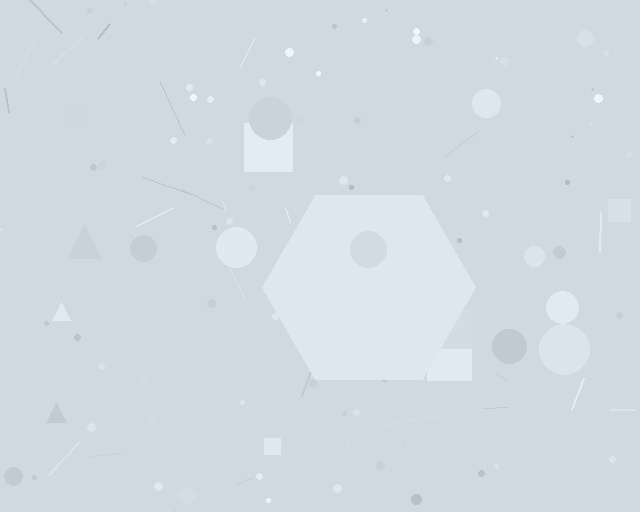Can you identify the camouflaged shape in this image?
The camouflaged shape is a hexagon.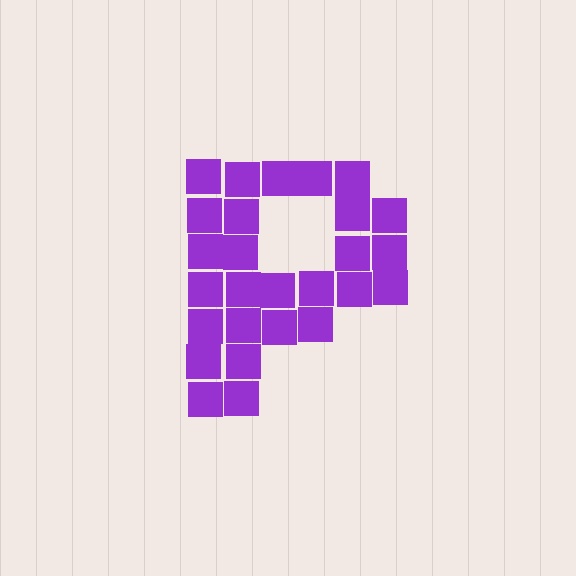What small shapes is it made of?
It is made of small squares.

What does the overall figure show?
The overall figure shows the letter P.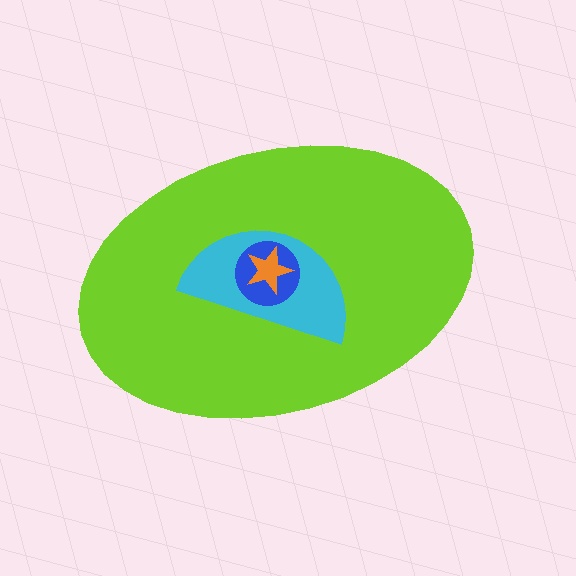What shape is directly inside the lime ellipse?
The cyan semicircle.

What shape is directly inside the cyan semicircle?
The blue circle.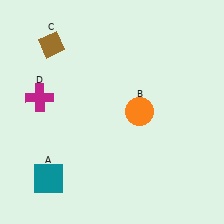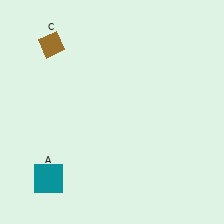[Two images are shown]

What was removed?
The magenta cross (D), the orange circle (B) were removed in Image 2.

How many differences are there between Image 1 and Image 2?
There are 2 differences between the two images.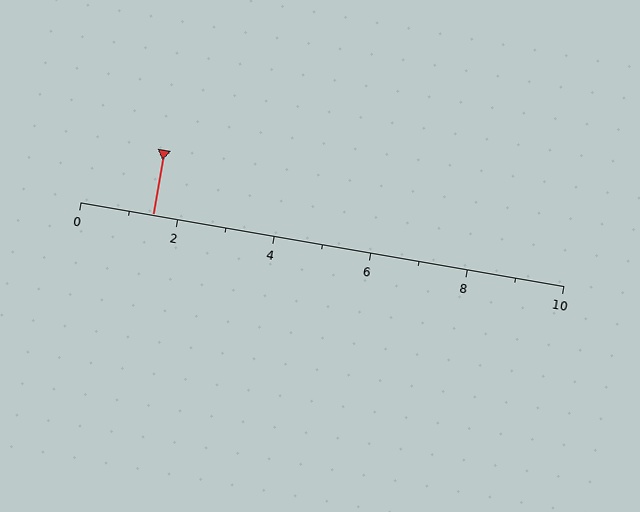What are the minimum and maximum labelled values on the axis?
The axis runs from 0 to 10.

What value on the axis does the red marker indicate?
The marker indicates approximately 1.5.